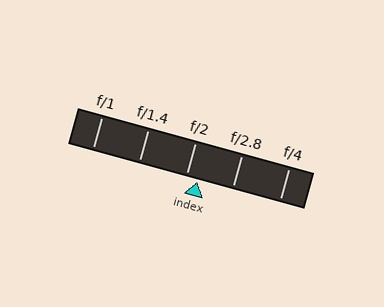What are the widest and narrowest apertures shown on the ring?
The widest aperture shown is f/1 and the narrowest is f/4.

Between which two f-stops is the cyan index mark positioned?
The index mark is between f/2 and f/2.8.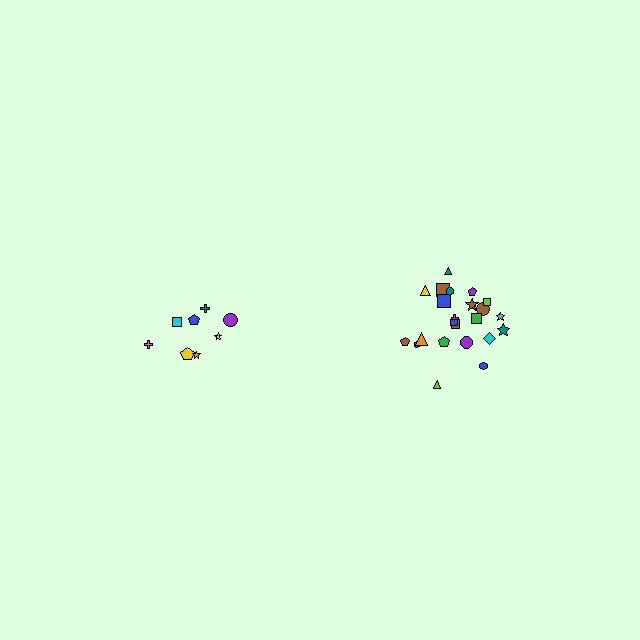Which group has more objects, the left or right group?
The right group.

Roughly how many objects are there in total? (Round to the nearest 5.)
Roughly 35 objects in total.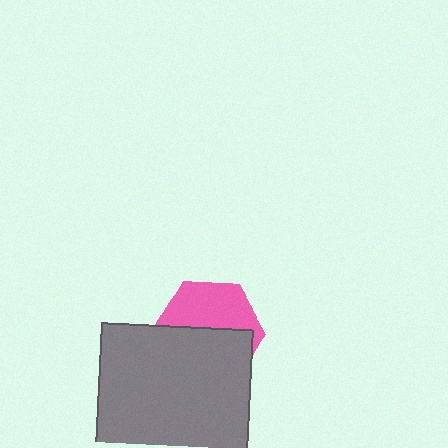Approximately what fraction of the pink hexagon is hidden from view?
Roughly 55% of the pink hexagon is hidden behind the gray square.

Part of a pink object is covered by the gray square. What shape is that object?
It is a hexagon.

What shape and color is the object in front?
The object in front is a gray square.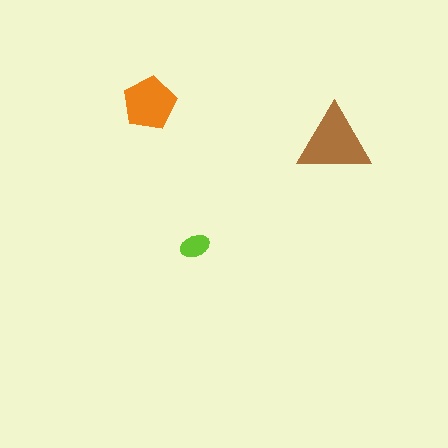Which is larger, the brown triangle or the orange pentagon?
The brown triangle.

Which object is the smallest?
The lime ellipse.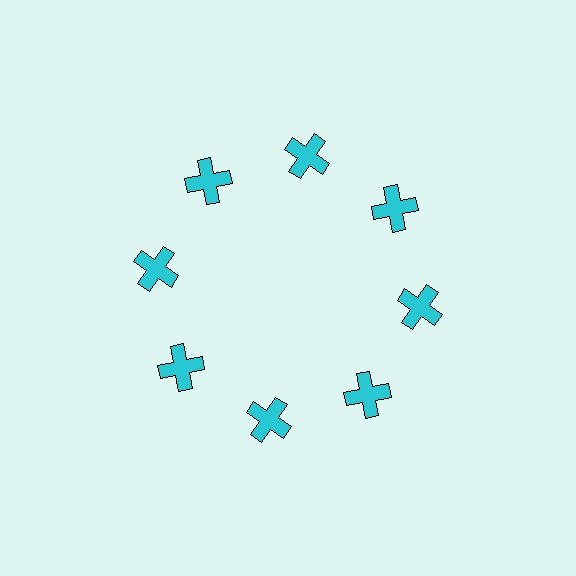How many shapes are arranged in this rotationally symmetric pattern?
There are 8 shapes, arranged in 8 groups of 1.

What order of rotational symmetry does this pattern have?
This pattern has 8-fold rotational symmetry.